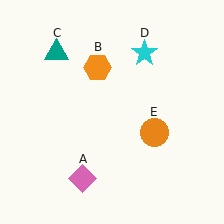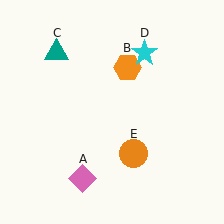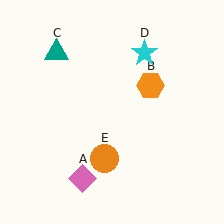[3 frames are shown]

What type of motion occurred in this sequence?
The orange hexagon (object B), orange circle (object E) rotated clockwise around the center of the scene.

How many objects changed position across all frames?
2 objects changed position: orange hexagon (object B), orange circle (object E).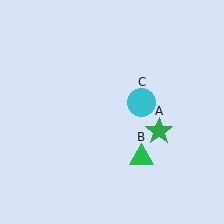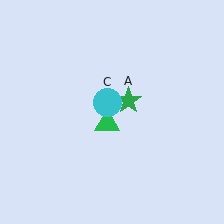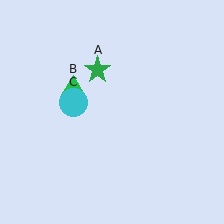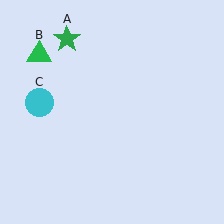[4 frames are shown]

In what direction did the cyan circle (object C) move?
The cyan circle (object C) moved left.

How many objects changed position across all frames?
3 objects changed position: green star (object A), green triangle (object B), cyan circle (object C).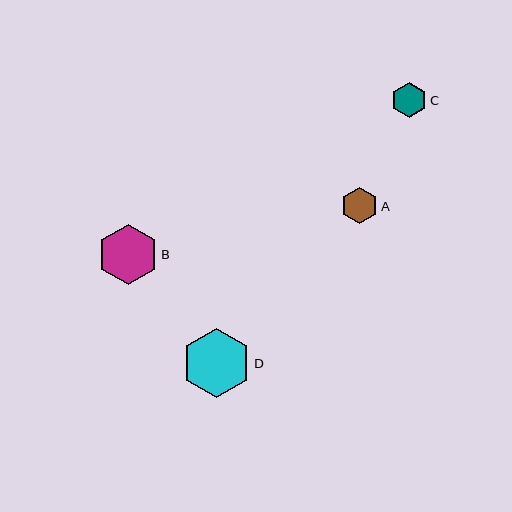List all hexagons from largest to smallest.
From largest to smallest: D, B, A, C.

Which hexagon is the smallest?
Hexagon C is the smallest with a size of approximately 36 pixels.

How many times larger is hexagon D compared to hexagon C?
Hexagon D is approximately 1.9 times the size of hexagon C.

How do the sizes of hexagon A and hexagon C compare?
Hexagon A and hexagon C are approximately the same size.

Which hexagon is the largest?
Hexagon D is the largest with a size of approximately 69 pixels.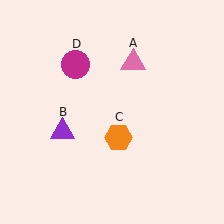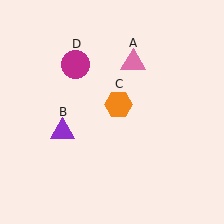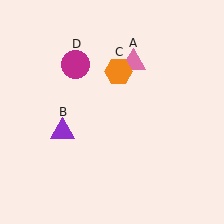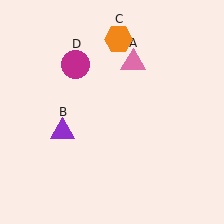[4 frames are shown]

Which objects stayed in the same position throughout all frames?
Pink triangle (object A) and purple triangle (object B) and magenta circle (object D) remained stationary.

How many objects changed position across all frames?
1 object changed position: orange hexagon (object C).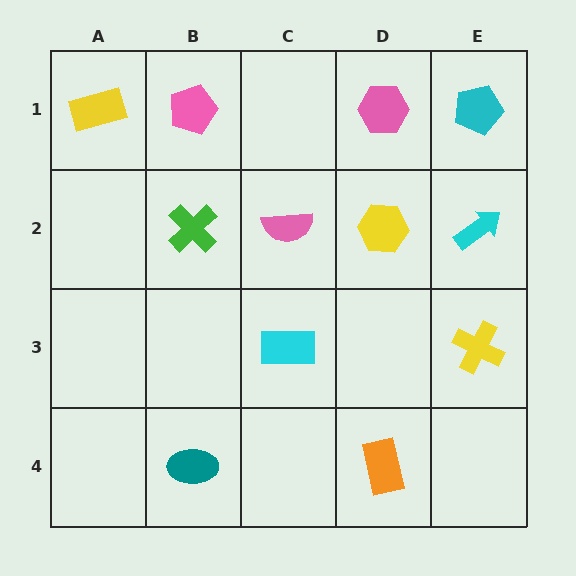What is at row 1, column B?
A pink pentagon.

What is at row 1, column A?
A yellow rectangle.